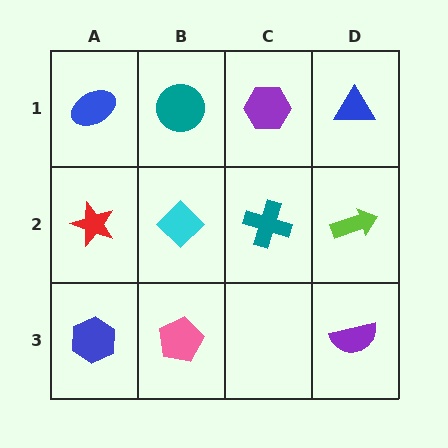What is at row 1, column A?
A blue ellipse.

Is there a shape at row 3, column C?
No, that cell is empty.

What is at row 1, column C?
A purple hexagon.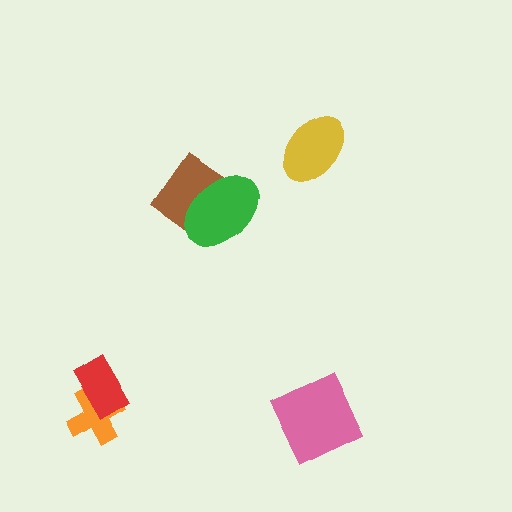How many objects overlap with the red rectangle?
1 object overlaps with the red rectangle.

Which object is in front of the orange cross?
The red rectangle is in front of the orange cross.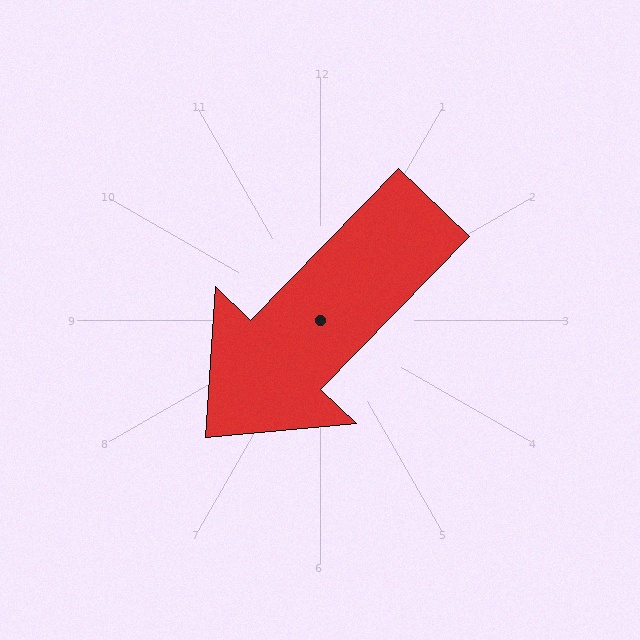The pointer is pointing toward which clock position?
Roughly 7 o'clock.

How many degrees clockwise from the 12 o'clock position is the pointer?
Approximately 224 degrees.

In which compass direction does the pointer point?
Southwest.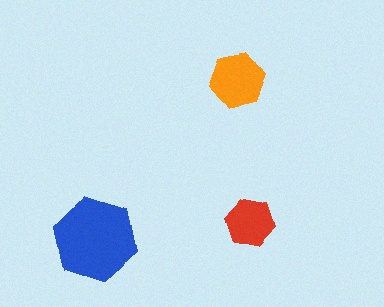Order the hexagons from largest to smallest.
the blue one, the orange one, the red one.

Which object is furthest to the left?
The blue hexagon is leftmost.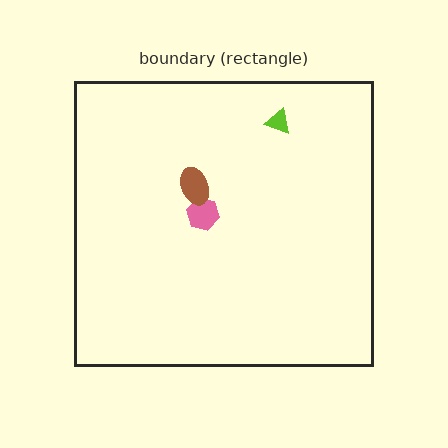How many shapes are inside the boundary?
3 inside, 0 outside.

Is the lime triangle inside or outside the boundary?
Inside.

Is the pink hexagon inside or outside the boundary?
Inside.